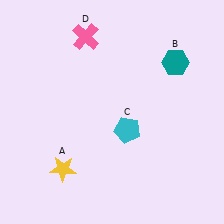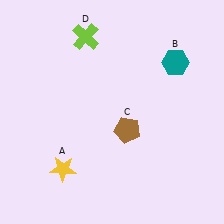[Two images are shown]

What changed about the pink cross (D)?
In Image 1, D is pink. In Image 2, it changed to lime.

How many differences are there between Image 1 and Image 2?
There are 2 differences between the two images.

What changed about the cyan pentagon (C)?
In Image 1, C is cyan. In Image 2, it changed to brown.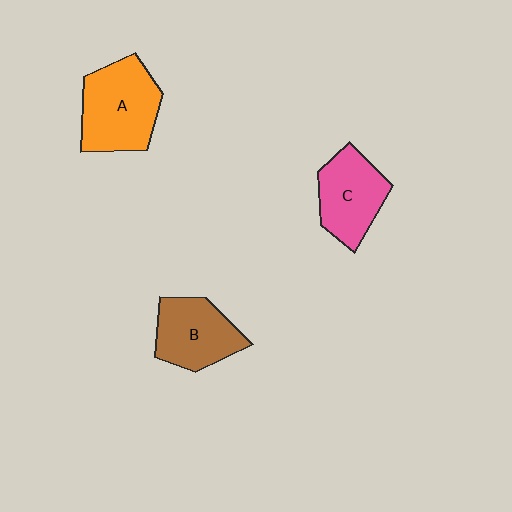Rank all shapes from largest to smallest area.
From largest to smallest: A (orange), B (brown), C (pink).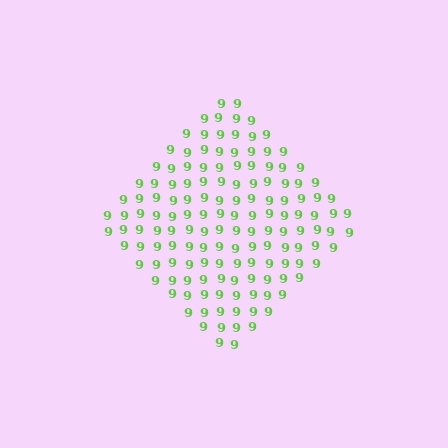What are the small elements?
The small elements are digit 9's.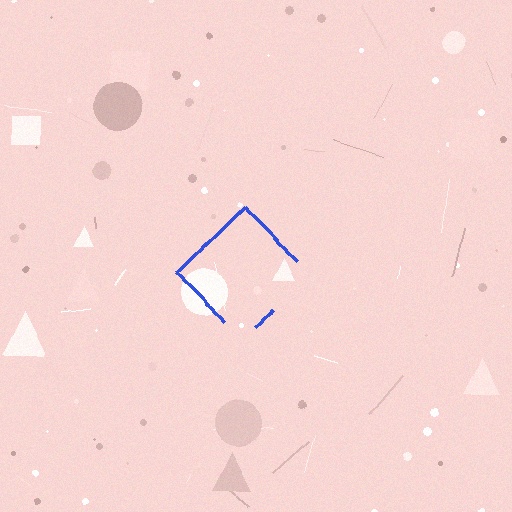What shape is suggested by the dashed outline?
The dashed outline suggests a diamond.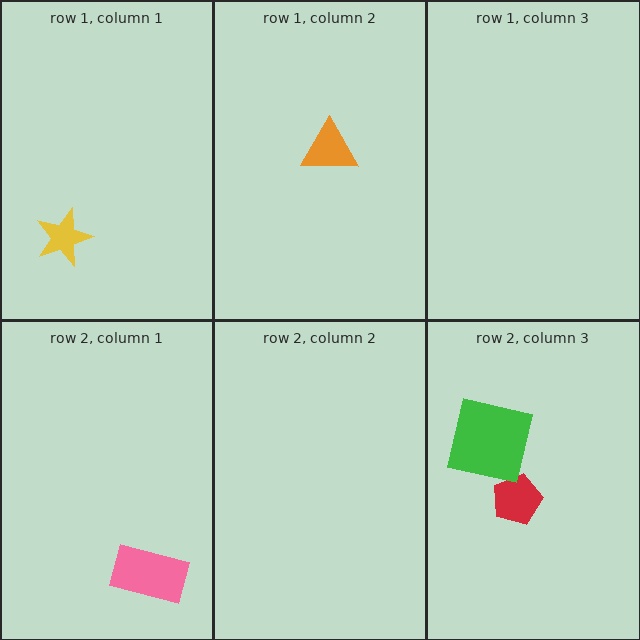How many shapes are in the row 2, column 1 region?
1.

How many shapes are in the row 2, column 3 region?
2.